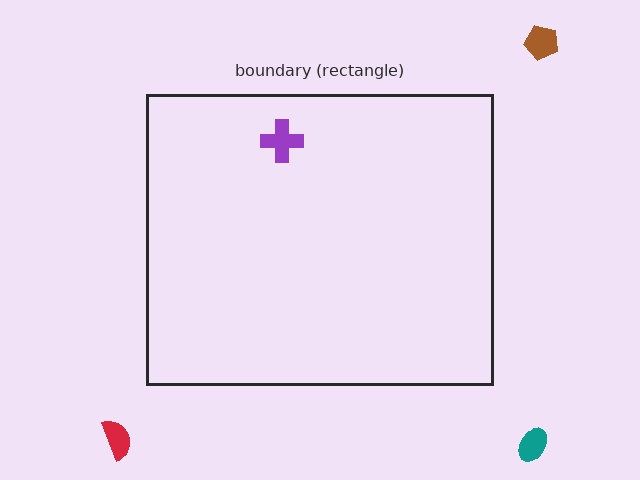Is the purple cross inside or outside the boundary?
Inside.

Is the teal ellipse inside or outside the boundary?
Outside.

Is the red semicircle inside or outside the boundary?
Outside.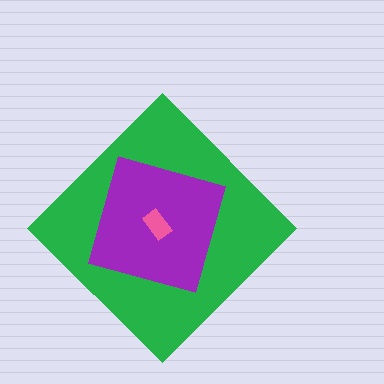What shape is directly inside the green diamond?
The purple square.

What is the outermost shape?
The green diamond.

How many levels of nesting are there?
3.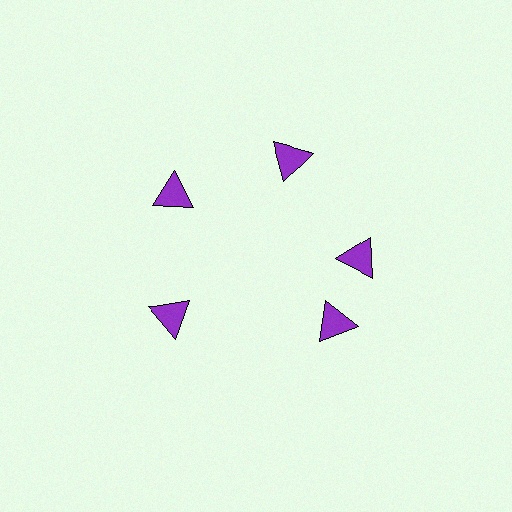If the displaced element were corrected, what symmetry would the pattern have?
It would have 5-fold rotational symmetry — the pattern would map onto itself every 72 degrees.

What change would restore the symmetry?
The symmetry would be restored by rotating it back into even spacing with its neighbors so that all 5 triangles sit at equal angles and equal distance from the center.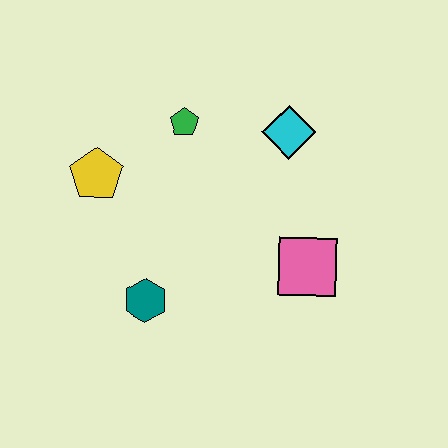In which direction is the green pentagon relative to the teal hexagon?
The green pentagon is above the teal hexagon.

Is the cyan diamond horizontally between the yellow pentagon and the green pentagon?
No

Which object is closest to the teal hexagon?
The yellow pentagon is closest to the teal hexagon.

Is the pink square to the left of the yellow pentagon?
No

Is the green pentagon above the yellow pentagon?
Yes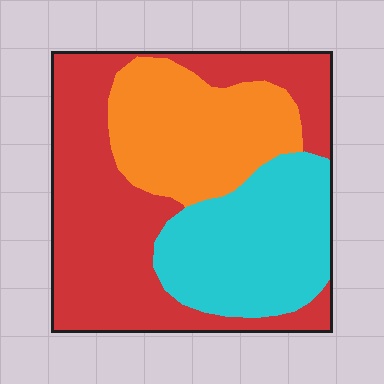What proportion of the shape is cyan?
Cyan takes up about one quarter (1/4) of the shape.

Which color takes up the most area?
Red, at roughly 45%.